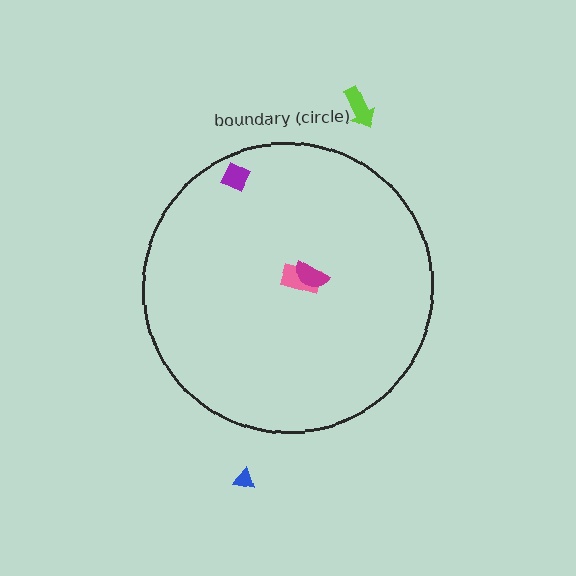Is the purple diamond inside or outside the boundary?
Inside.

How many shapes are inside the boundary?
3 inside, 2 outside.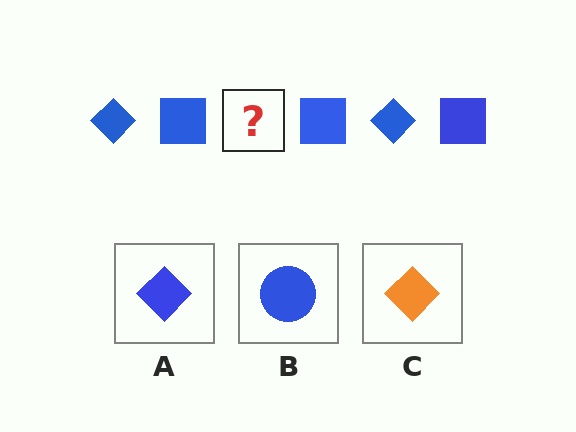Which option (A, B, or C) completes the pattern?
A.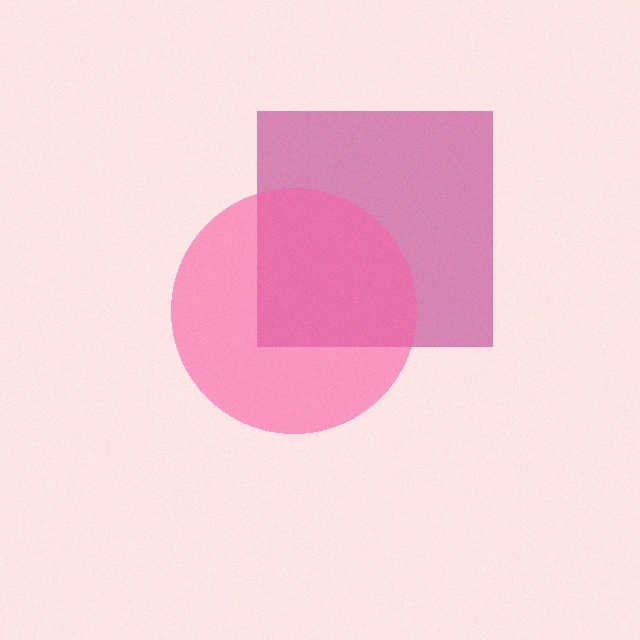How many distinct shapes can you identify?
There are 2 distinct shapes: a magenta square, a pink circle.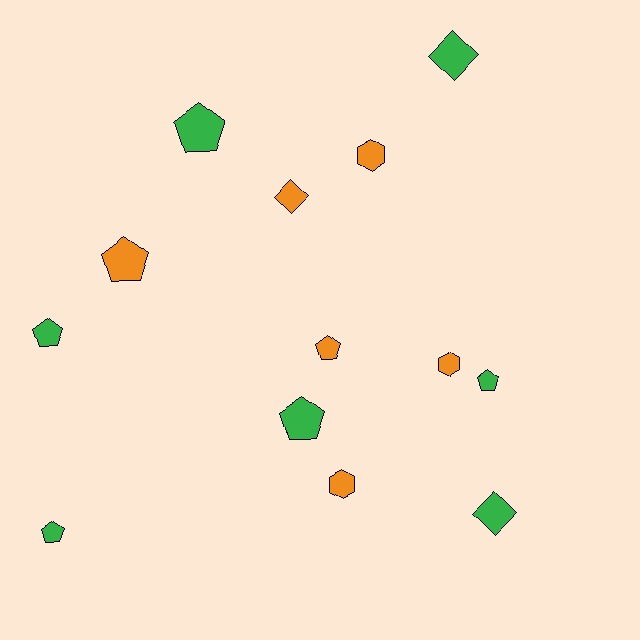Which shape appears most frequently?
Pentagon, with 7 objects.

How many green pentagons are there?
There are 5 green pentagons.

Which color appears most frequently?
Green, with 7 objects.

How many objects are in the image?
There are 13 objects.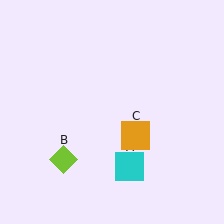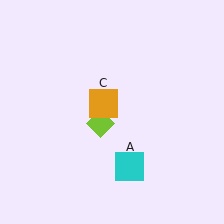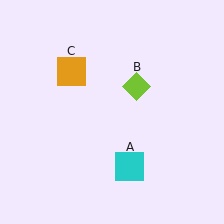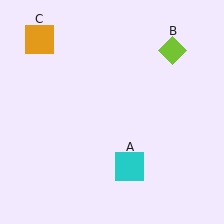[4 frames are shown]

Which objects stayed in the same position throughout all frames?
Cyan square (object A) remained stationary.